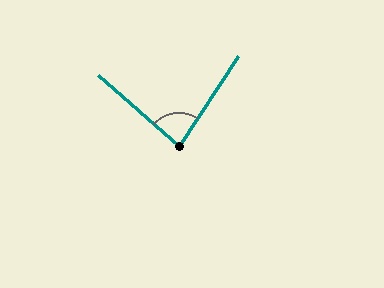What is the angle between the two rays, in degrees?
Approximately 82 degrees.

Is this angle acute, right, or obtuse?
It is acute.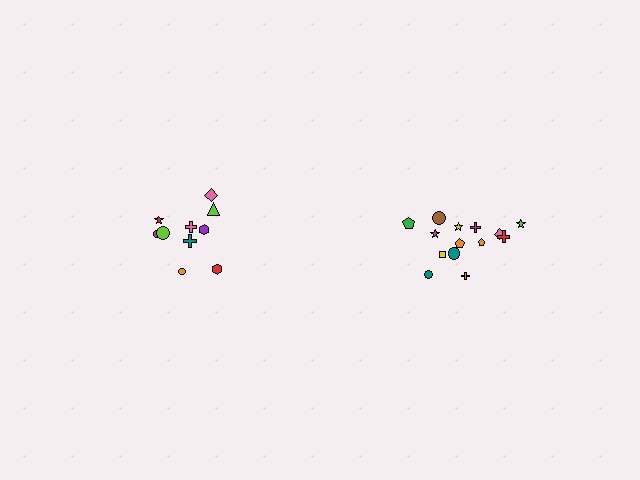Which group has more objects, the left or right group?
The right group.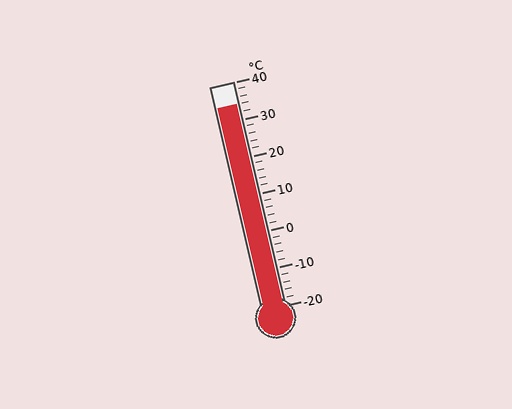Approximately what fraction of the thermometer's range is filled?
The thermometer is filled to approximately 90% of its range.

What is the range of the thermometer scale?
The thermometer scale ranges from -20°C to 40°C.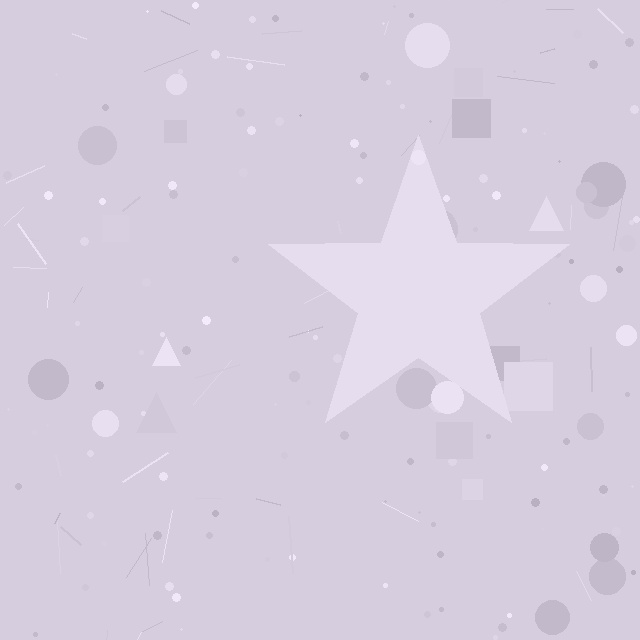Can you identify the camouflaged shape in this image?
The camouflaged shape is a star.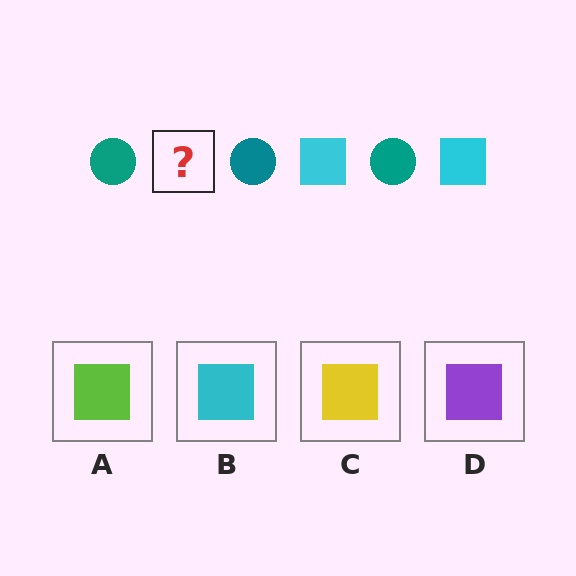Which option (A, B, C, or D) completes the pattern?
B.